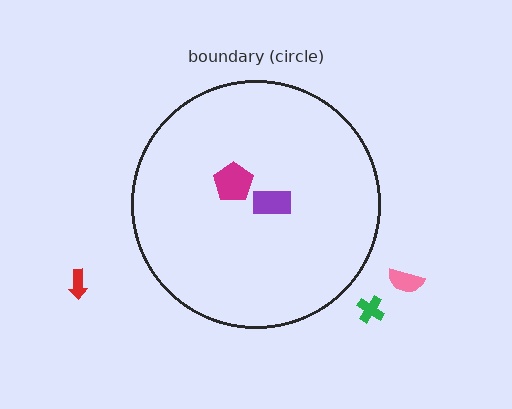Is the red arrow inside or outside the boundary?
Outside.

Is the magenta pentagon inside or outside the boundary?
Inside.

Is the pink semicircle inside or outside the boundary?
Outside.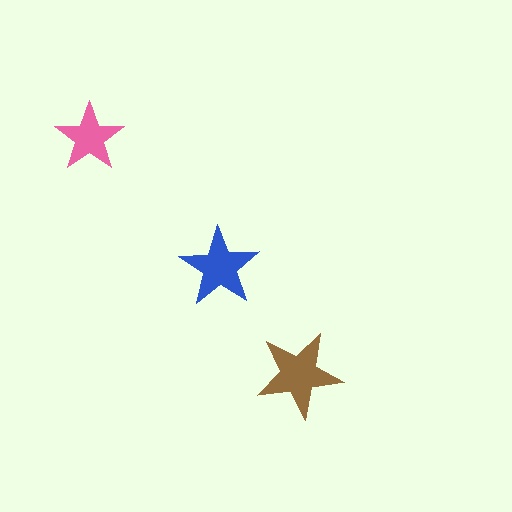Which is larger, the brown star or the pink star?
The brown one.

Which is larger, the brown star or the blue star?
The brown one.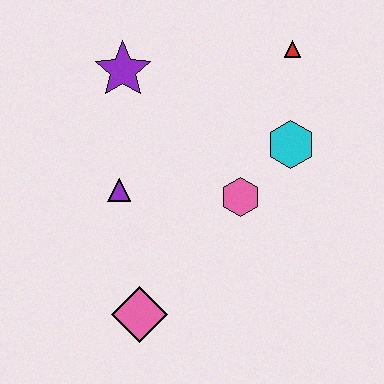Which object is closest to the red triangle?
The cyan hexagon is closest to the red triangle.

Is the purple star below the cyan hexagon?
No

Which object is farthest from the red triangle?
The pink diamond is farthest from the red triangle.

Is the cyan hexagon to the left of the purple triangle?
No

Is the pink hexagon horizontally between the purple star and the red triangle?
Yes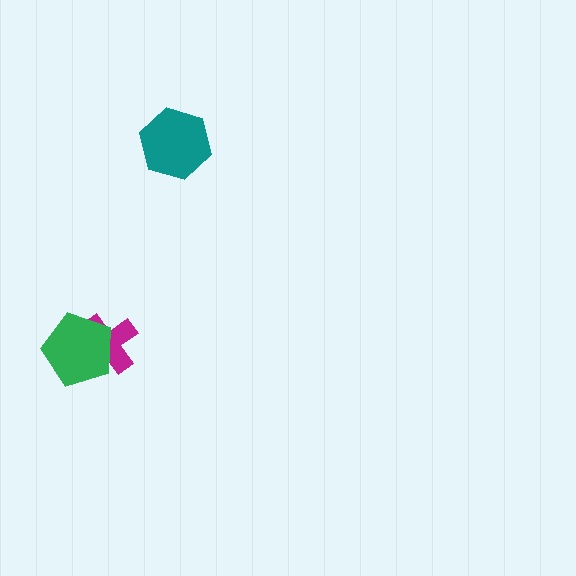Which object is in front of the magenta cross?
The green pentagon is in front of the magenta cross.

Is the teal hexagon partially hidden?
No, no other shape covers it.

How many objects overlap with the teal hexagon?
0 objects overlap with the teal hexagon.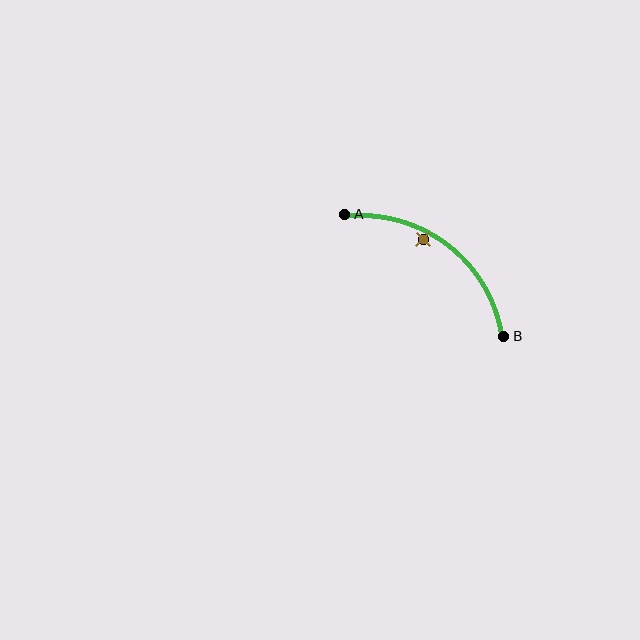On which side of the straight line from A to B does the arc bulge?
The arc bulges above and to the right of the straight line connecting A and B.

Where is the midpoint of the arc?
The arc midpoint is the point on the curve farthest from the straight line joining A and B. It sits above and to the right of that line.